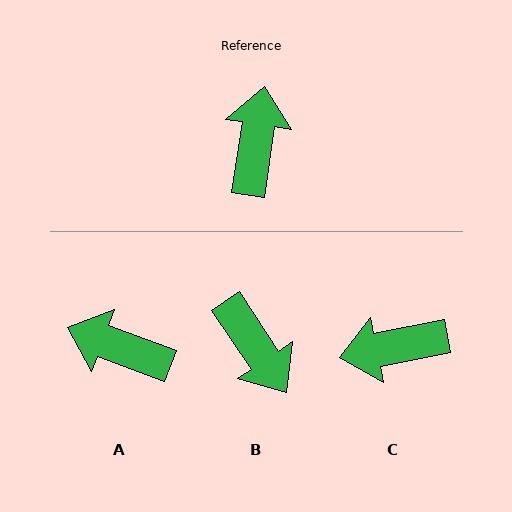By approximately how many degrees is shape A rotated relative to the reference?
Approximately 78 degrees counter-clockwise.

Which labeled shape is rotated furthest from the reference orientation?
B, about 137 degrees away.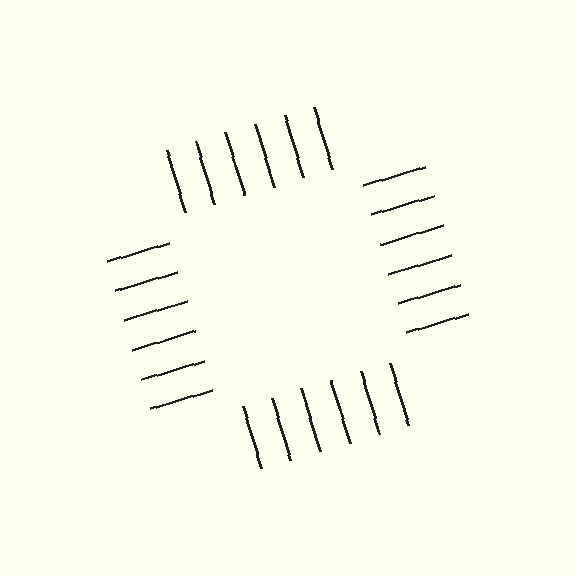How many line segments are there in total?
24 — 6 along each of the 4 edges.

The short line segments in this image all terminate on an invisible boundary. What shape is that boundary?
An illusory square — the line segments terminate on its edges but no continuous stroke is drawn.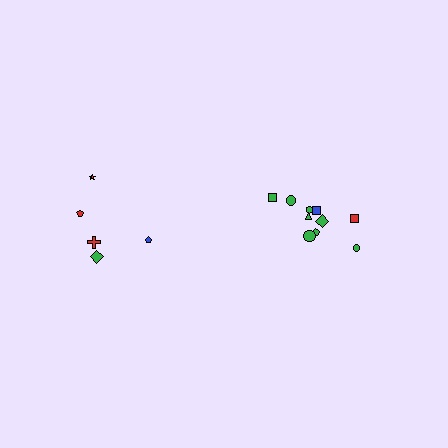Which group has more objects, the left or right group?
The right group.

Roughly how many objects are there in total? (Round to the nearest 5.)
Roughly 15 objects in total.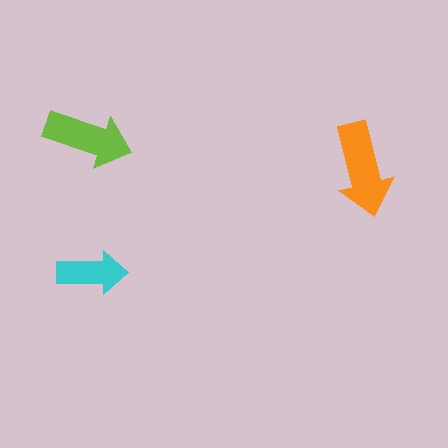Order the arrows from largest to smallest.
the orange one, the lime one, the cyan one.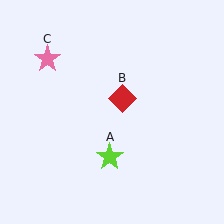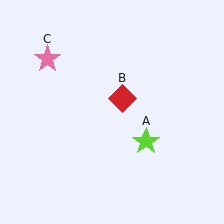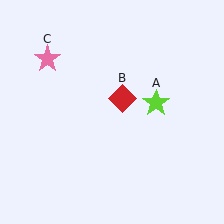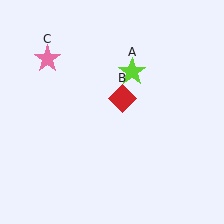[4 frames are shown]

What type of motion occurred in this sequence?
The lime star (object A) rotated counterclockwise around the center of the scene.